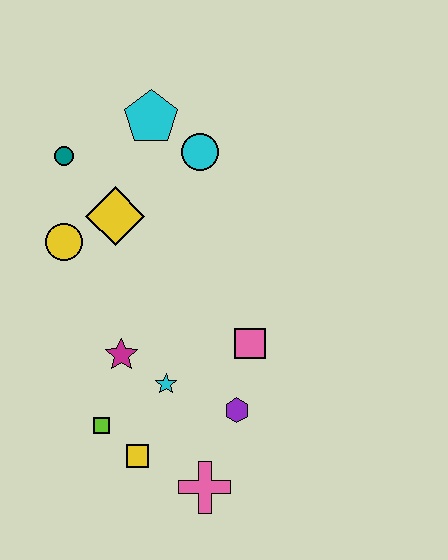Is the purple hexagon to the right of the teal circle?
Yes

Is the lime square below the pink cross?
No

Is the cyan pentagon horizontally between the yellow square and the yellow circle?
No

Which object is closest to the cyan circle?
The cyan pentagon is closest to the cyan circle.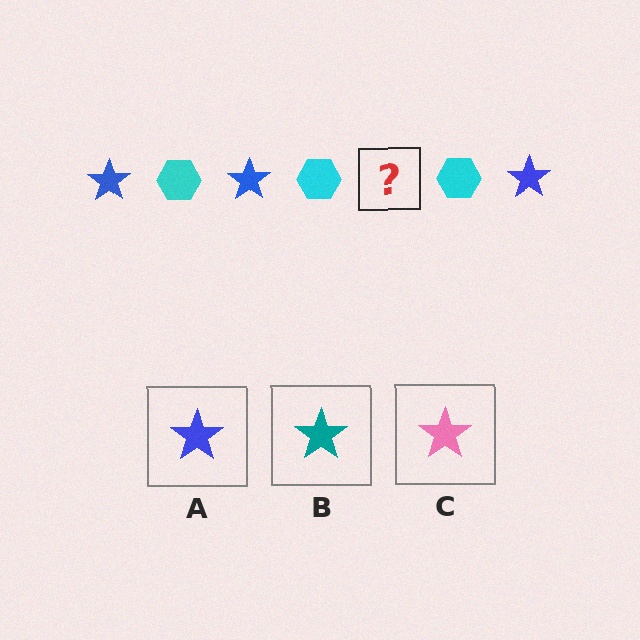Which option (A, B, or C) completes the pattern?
A.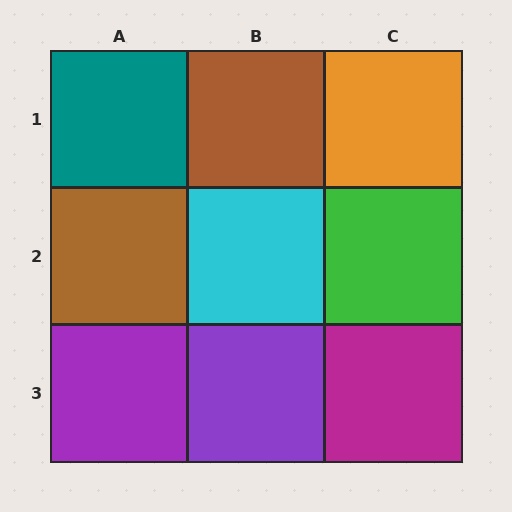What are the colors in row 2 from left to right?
Brown, cyan, green.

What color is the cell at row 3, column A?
Purple.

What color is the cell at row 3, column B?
Purple.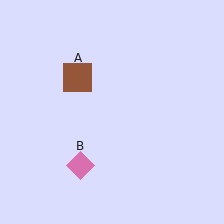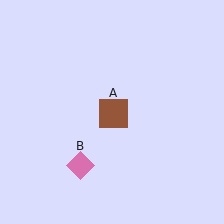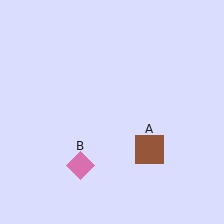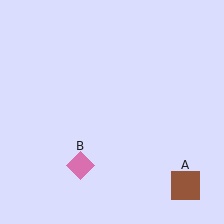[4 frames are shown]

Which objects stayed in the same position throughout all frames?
Pink diamond (object B) remained stationary.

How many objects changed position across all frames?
1 object changed position: brown square (object A).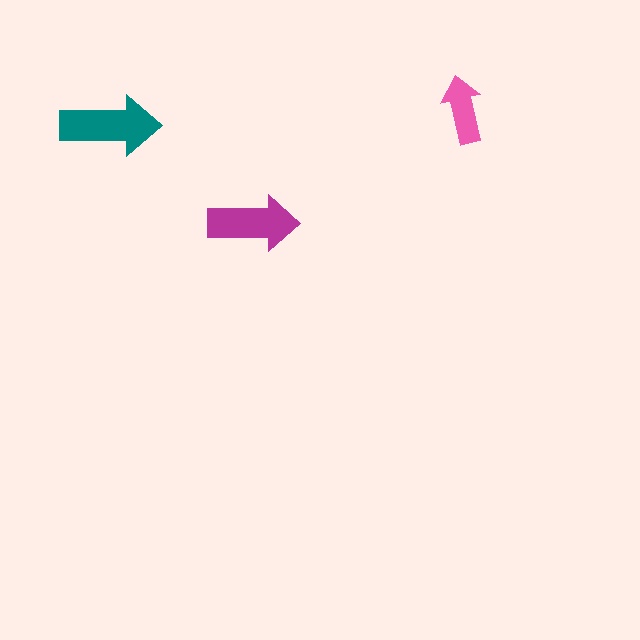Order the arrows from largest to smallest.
the teal one, the magenta one, the pink one.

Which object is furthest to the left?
The teal arrow is leftmost.